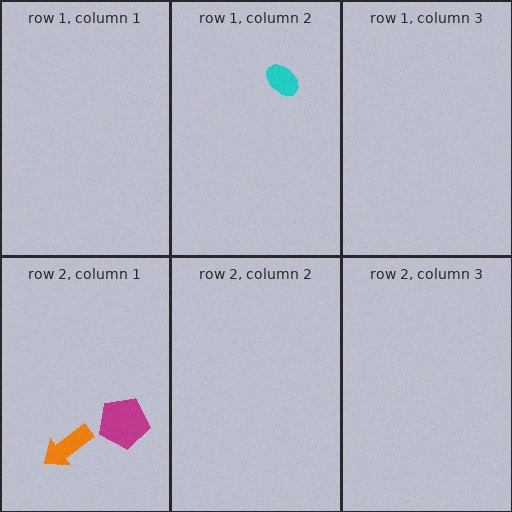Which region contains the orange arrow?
The row 2, column 1 region.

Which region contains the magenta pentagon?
The row 2, column 1 region.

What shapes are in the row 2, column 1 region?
The orange arrow, the magenta pentagon.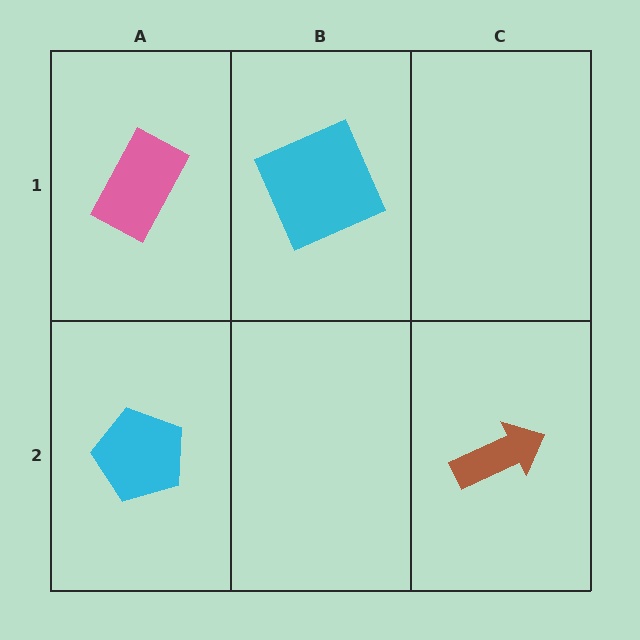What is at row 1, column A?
A pink rectangle.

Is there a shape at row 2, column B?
No, that cell is empty.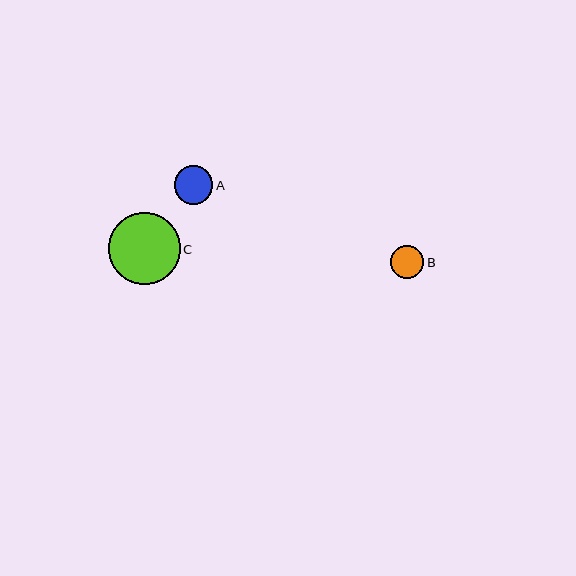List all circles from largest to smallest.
From largest to smallest: C, A, B.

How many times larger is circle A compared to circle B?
Circle A is approximately 1.2 times the size of circle B.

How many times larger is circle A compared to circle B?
Circle A is approximately 1.2 times the size of circle B.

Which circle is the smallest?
Circle B is the smallest with a size of approximately 33 pixels.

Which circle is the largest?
Circle C is the largest with a size of approximately 72 pixels.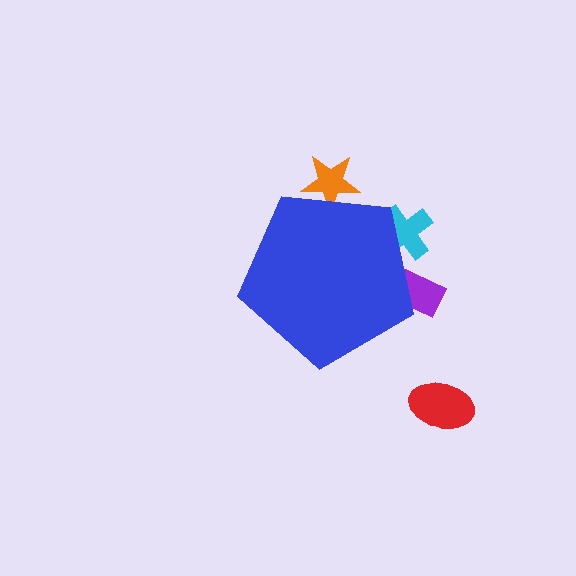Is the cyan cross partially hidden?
Yes, the cyan cross is partially hidden behind the blue pentagon.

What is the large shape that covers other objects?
A blue pentagon.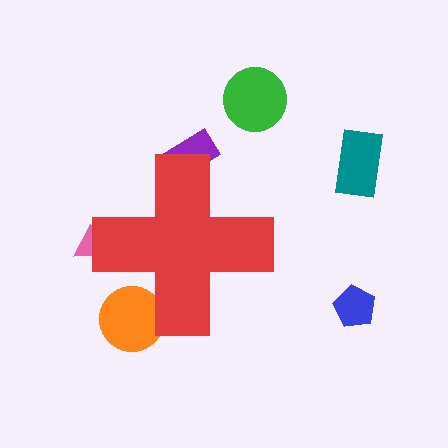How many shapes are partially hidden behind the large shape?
3 shapes are partially hidden.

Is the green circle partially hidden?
No, the green circle is fully visible.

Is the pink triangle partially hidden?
Yes, the pink triangle is partially hidden behind the red cross.